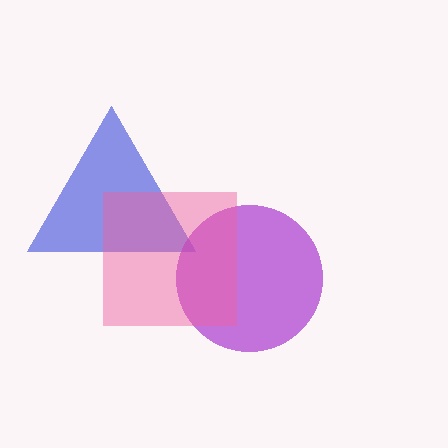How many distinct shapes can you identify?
There are 3 distinct shapes: a blue triangle, a purple circle, a pink square.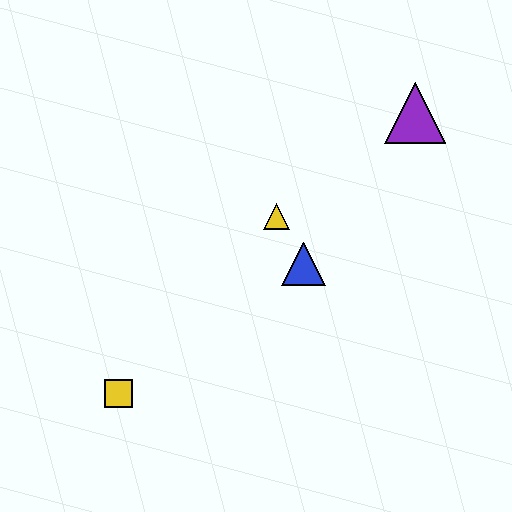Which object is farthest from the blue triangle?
The yellow square is farthest from the blue triangle.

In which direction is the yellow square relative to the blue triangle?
The yellow square is to the left of the blue triangle.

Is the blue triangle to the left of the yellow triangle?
No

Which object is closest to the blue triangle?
The yellow triangle is closest to the blue triangle.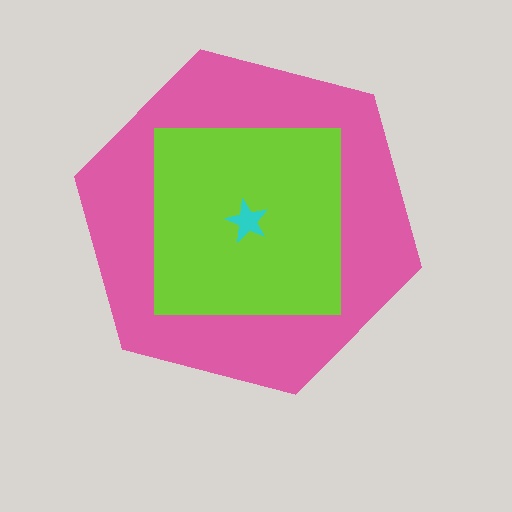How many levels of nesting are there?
3.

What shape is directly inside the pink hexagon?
The lime square.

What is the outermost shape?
The pink hexagon.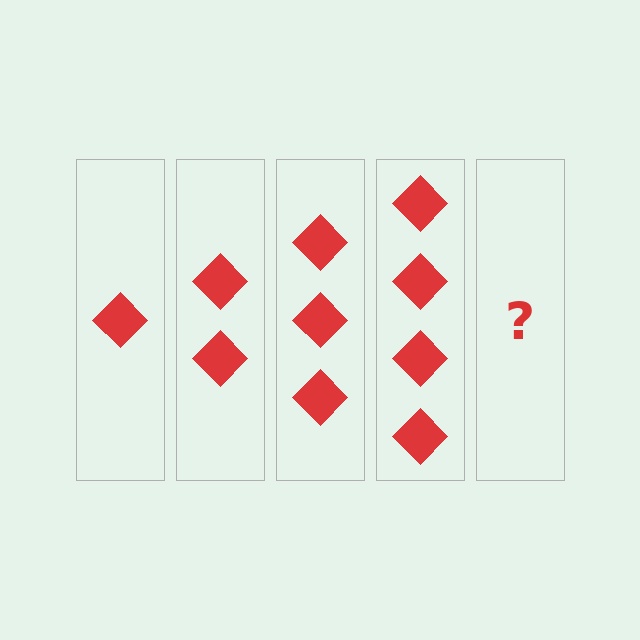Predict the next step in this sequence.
The next step is 5 diamonds.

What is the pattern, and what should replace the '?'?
The pattern is that each step adds one more diamond. The '?' should be 5 diamonds.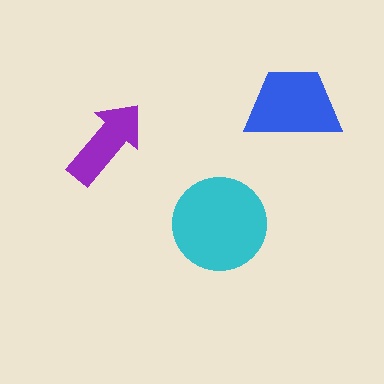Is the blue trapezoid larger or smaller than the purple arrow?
Larger.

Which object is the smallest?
The purple arrow.